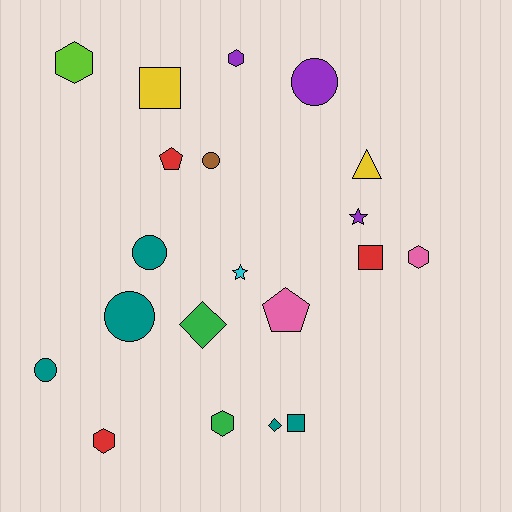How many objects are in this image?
There are 20 objects.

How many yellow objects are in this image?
There are 2 yellow objects.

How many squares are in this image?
There are 3 squares.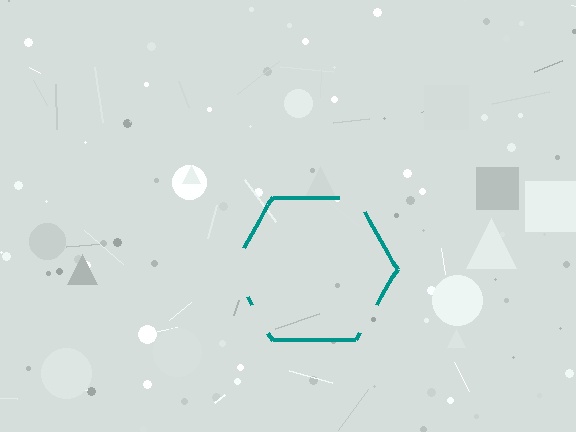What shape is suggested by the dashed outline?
The dashed outline suggests a hexagon.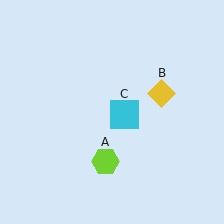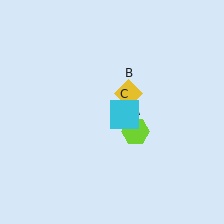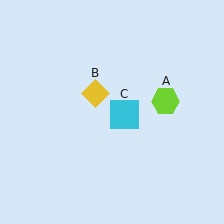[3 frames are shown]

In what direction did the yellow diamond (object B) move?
The yellow diamond (object B) moved left.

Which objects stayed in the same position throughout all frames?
Cyan square (object C) remained stationary.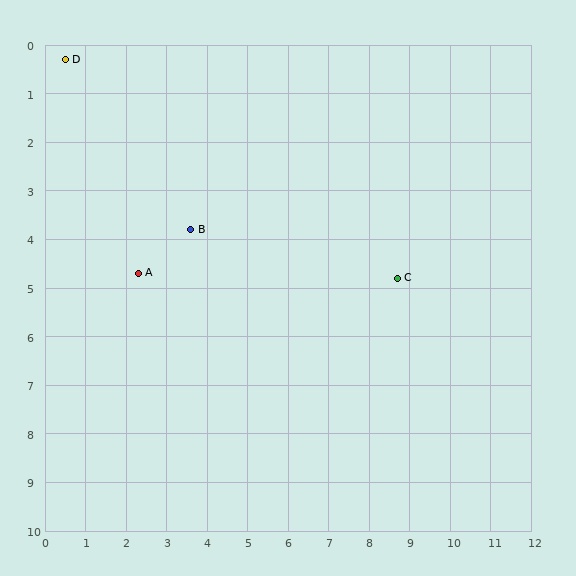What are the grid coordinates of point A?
Point A is at approximately (2.3, 4.7).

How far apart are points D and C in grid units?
Points D and C are about 9.4 grid units apart.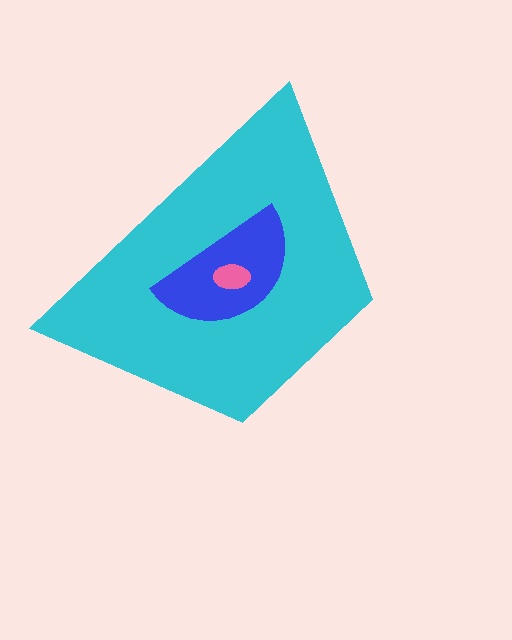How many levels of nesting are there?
3.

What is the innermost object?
The pink ellipse.